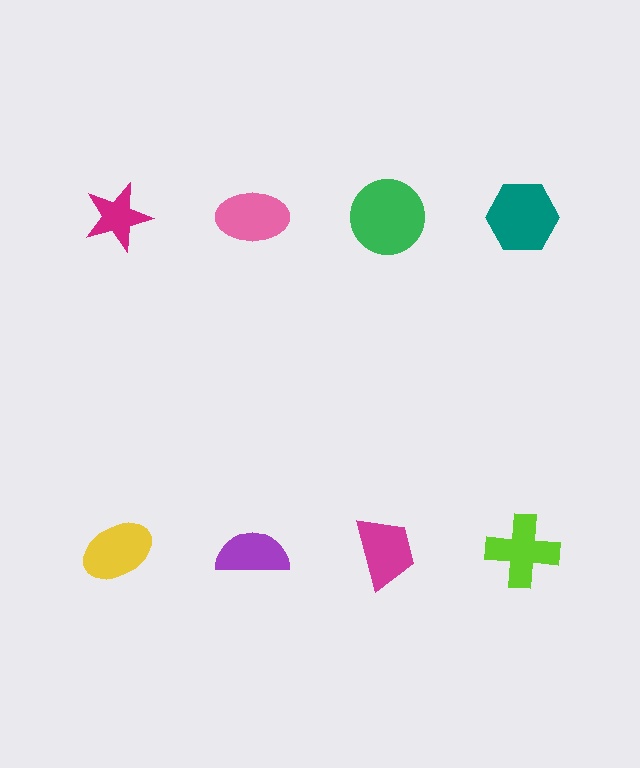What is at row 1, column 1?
A magenta star.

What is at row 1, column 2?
A pink ellipse.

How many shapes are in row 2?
4 shapes.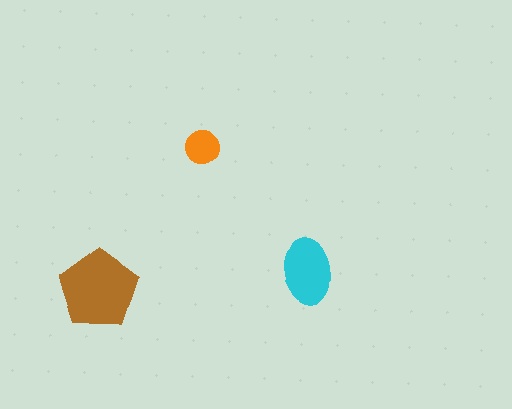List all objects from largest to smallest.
The brown pentagon, the cyan ellipse, the orange circle.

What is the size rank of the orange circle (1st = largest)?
3rd.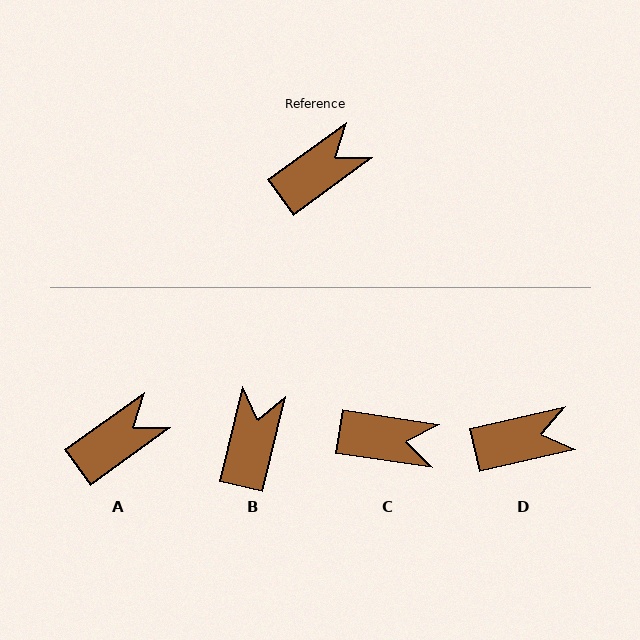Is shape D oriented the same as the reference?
No, it is off by about 23 degrees.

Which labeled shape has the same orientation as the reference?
A.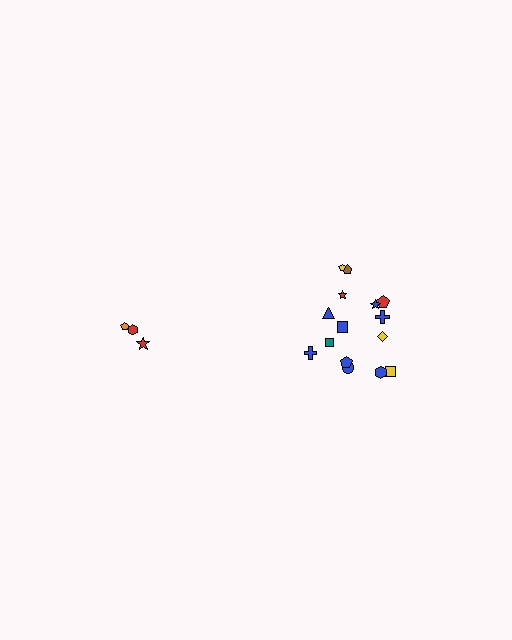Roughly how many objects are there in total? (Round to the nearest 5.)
Roughly 20 objects in total.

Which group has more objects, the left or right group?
The right group.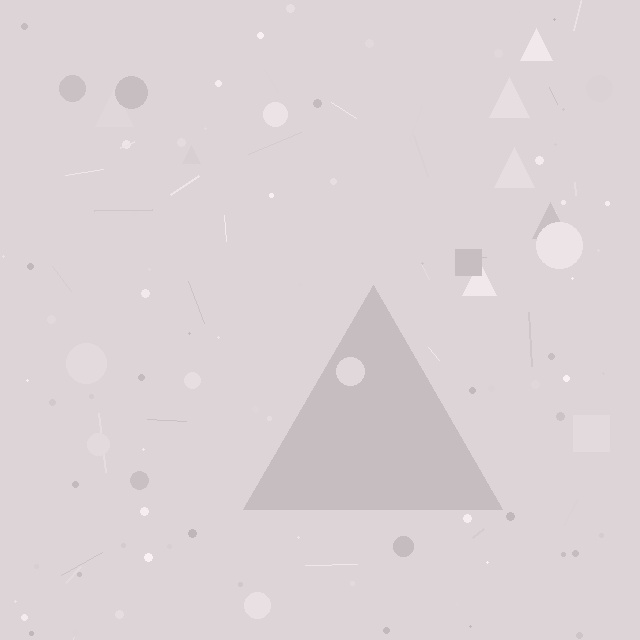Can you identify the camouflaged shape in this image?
The camouflaged shape is a triangle.